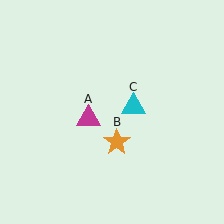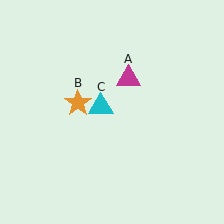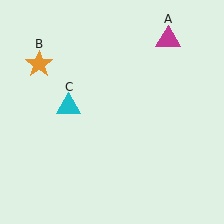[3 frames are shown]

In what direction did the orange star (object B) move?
The orange star (object B) moved up and to the left.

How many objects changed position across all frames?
3 objects changed position: magenta triangle (object A), orange star (object B), cyan triangle (object C).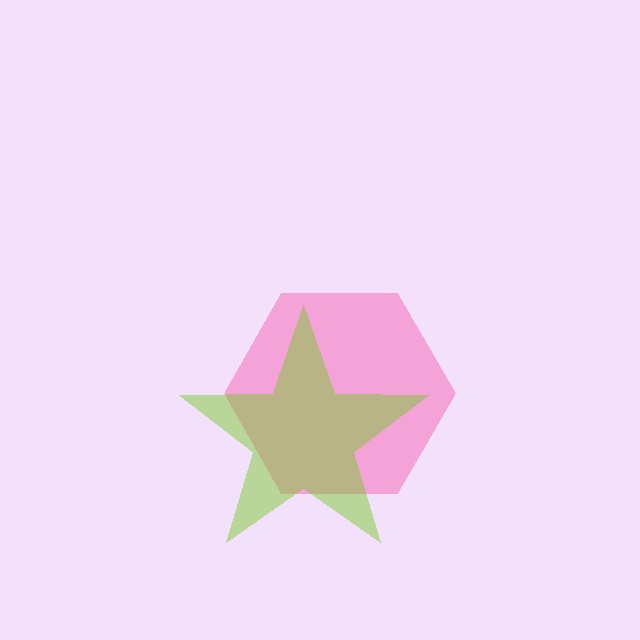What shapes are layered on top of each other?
The layered shapes are: a pink hexagon, a lime star.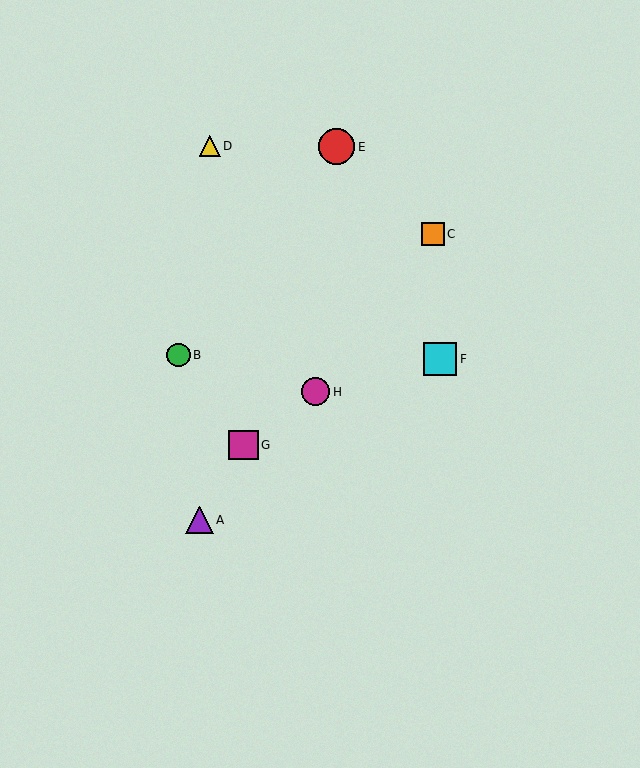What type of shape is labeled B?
Shape B is a green circle.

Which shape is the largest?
The red circle (labeled E) is the largest.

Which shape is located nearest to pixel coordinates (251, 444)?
The magenta square (labeled G) at (244, 445) is nearest to that location.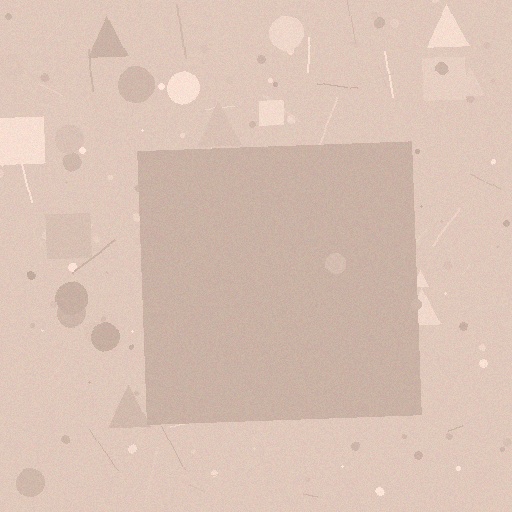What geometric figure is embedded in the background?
A square is embedded in the background.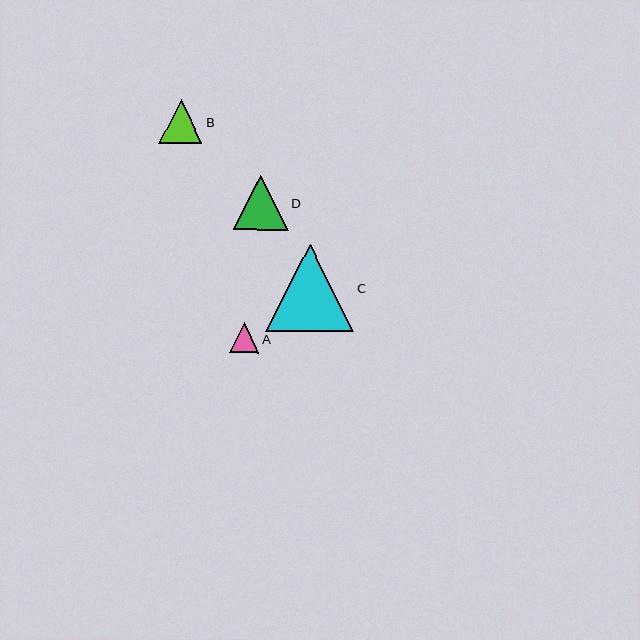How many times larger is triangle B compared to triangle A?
Triangle B is approximately 1.5 times the size of triangle A.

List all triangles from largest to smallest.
From largest to smallest: C, D, B, A.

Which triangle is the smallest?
Triangle A is the smallest with a size of approximately 30 pixels.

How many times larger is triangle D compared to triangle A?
Triangle D is approximately 1.8 times the size of triangle A.